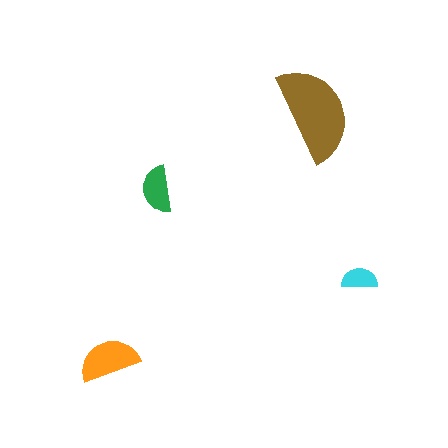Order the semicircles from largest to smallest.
the brown one, the orange one, the green one, the cyan one.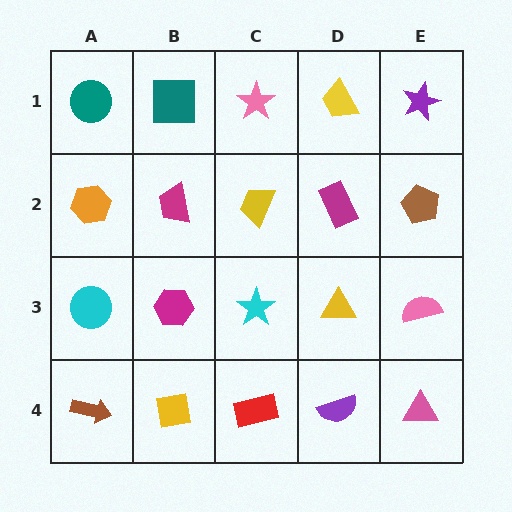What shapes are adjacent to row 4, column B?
A magenta hexagon (row 3, column B), a brown arrow (row 4, column A), a red rectangle (row 4, column C).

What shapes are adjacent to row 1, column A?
An orange hexagon (row 2, column A), a teal square (row 1, column B).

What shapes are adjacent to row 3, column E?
A brown pentagon (row 2, column E), a pink triangle (row 4, column E), a yellow triangle (row 3, column D).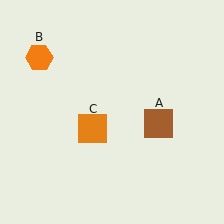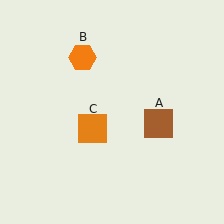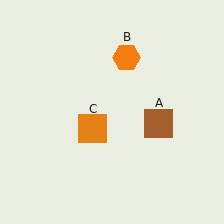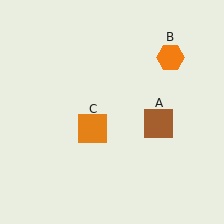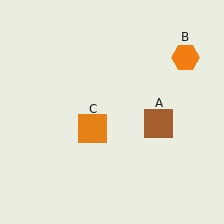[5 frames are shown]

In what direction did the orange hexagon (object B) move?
The orange hexagon (object B) moved right.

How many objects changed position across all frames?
1 object changed position: orange hexagon (object B).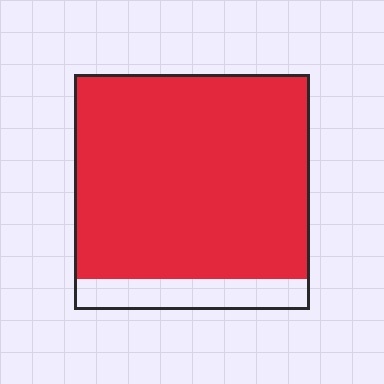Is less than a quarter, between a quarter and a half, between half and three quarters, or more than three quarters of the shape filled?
More than three quarters.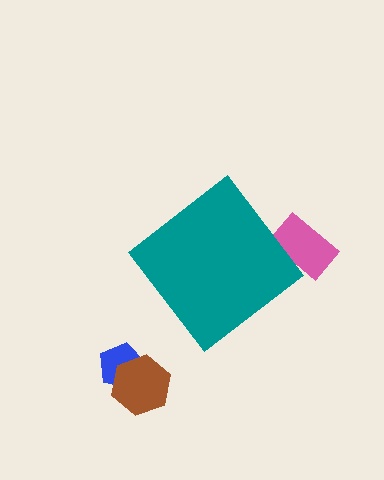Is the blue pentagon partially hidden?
No, the blue pentagon is fully visible.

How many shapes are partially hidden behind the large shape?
1 shape is partially hidden.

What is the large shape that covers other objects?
A teal diamond.